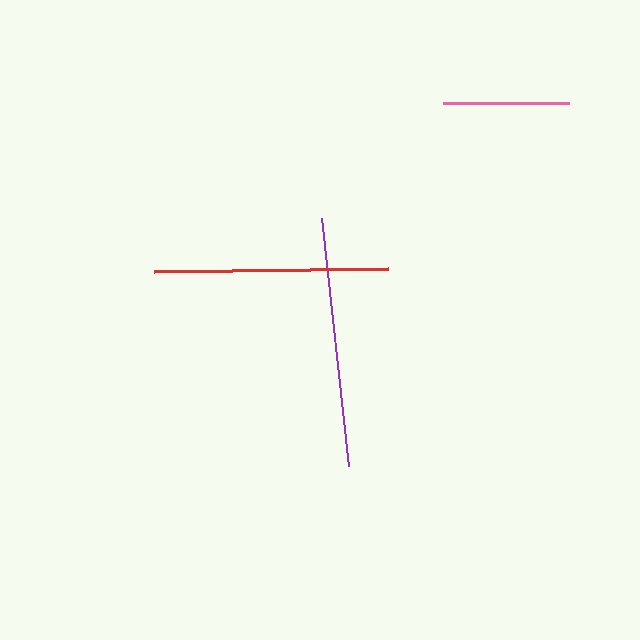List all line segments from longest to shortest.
From longest to shortest: purple, red, pink.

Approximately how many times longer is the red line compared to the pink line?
The red line is approximately 1.9 times the length of the pink line.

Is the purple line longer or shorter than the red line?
The purple line is longer than the red line.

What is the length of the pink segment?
The pink segment is approximately 126 pixels long.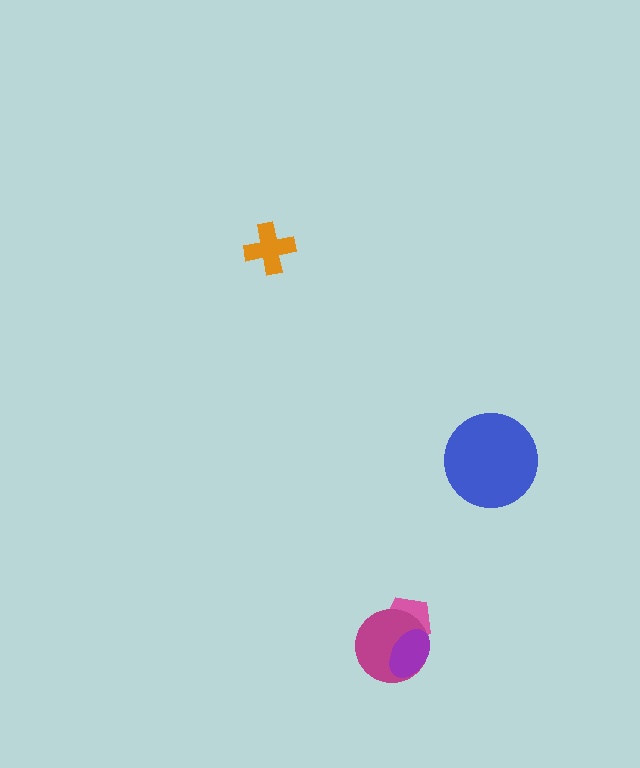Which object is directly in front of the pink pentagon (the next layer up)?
The magenta circle is directly in front of the pink pentagon.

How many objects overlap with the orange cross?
0 objects overlap with the orange cross.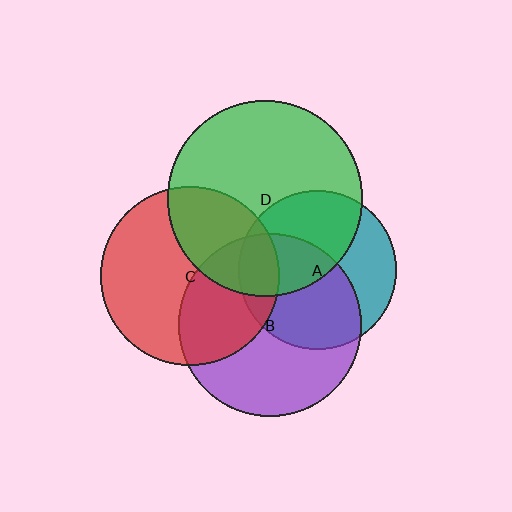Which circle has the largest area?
Circle D (green).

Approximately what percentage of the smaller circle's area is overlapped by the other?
Approximately 15%.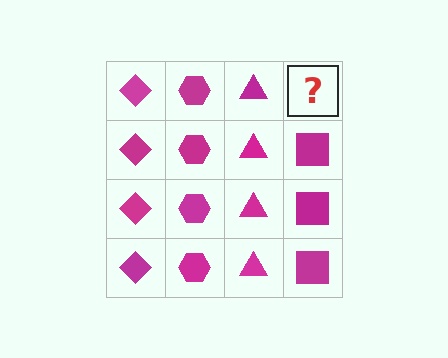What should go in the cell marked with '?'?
The missing cell should contain a magenta square.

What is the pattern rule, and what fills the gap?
The rule is that each column has a consistent shape. The gap should be filled with a magenta square.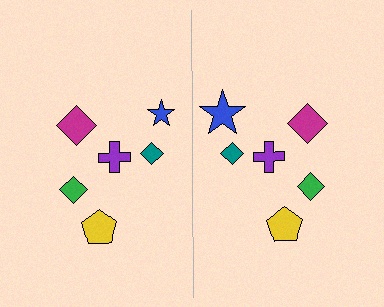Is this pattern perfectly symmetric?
No, the pattern is not perfectly symmetric. The blue star on the right side has a different size than its mirror counterpart.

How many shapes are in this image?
There are 12 shapes in this image.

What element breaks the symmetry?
The blue star on the right side has a different size than its mirror counterpart.